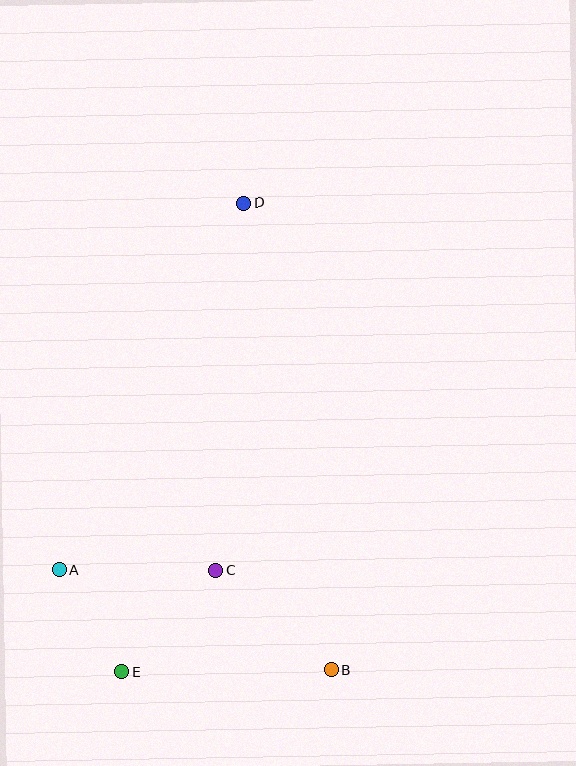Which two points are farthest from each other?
Points D and E are farthest from each other.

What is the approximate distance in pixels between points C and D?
The distance between C and D is approximately 369 pixels.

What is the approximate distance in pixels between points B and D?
The distance between B and D is approximately 475 pixels.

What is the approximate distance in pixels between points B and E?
The distance between B and E is approximately 209 pixels.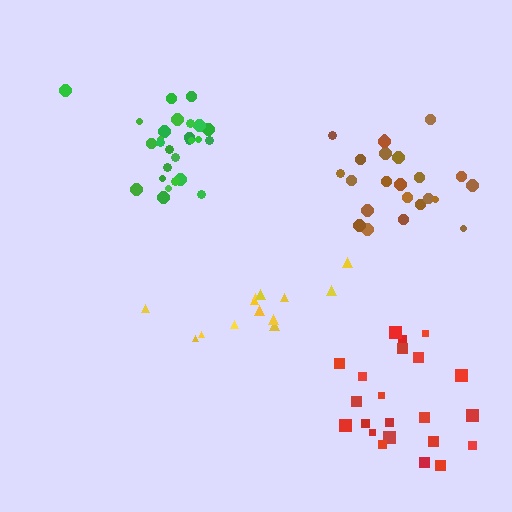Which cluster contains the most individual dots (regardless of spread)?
Green (27).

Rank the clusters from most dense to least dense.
green, brown, red, yellow.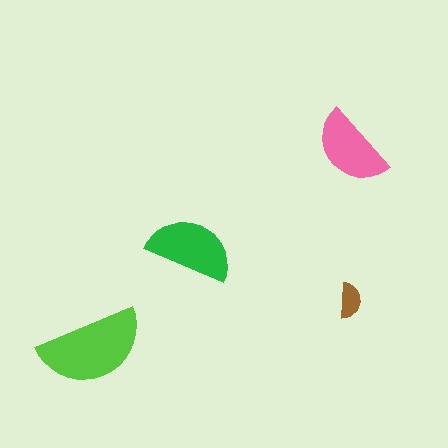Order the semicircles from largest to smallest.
the lime one, the green one, the pink one, the brown one.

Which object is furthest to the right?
The brown semicircle is rightmost.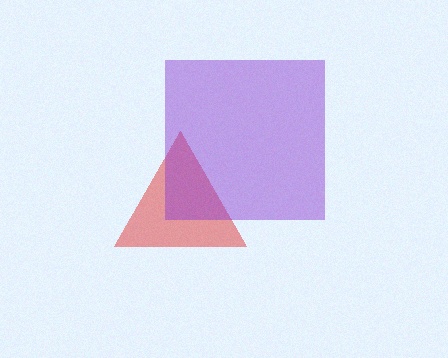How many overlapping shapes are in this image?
There are 2 overlapping shapes in the image.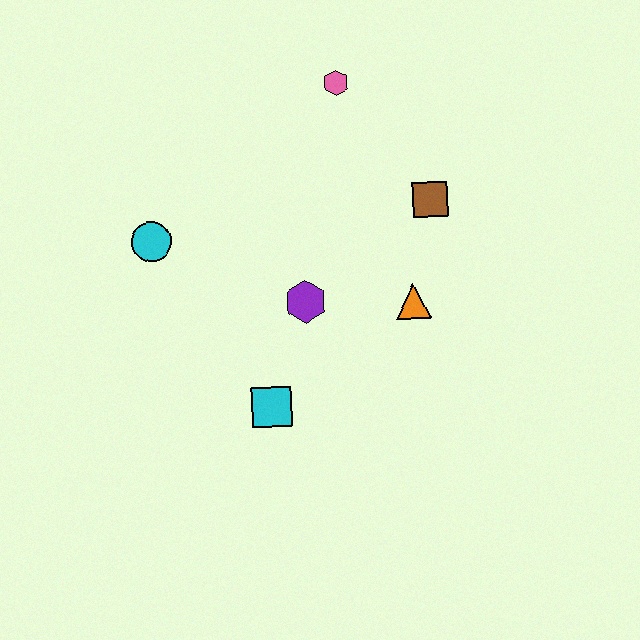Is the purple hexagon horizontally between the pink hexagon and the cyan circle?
Yes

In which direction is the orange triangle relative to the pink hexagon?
The orange triangle is below the pink hexagon.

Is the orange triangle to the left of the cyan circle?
No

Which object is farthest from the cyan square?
The pink hexagon is farthest from the cyan square.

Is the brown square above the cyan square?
Yes